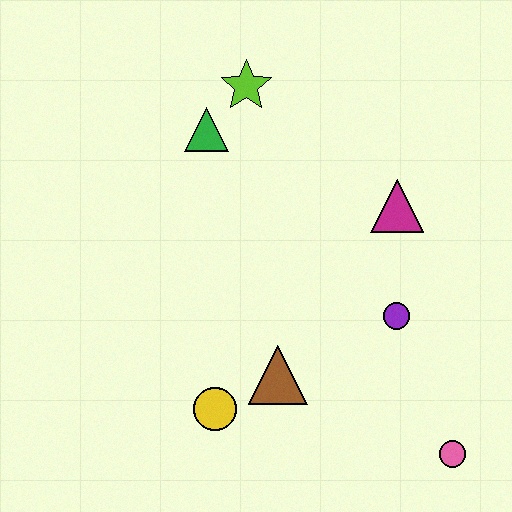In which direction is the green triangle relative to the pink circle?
The green triangle is above the pink circle.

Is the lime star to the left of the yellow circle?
No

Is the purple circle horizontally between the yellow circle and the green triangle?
No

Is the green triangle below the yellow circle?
No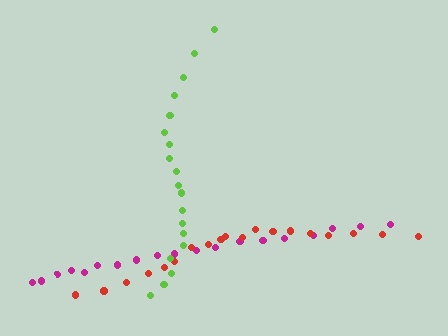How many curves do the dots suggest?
There are 3 distinct paths.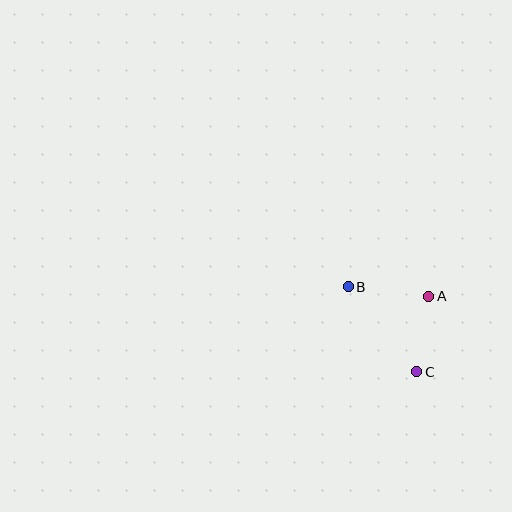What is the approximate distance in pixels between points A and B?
The distance between A and B is approximately 81 pixels.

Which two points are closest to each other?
Points A and C are closest to each other.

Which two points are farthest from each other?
Points B and C are farthest from each other.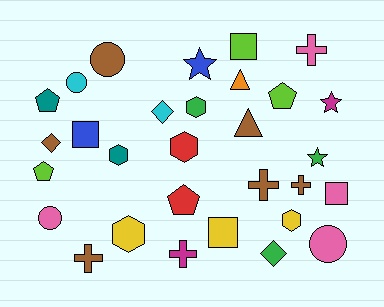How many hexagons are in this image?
There are 5 hexagons.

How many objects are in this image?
There are 30 objects.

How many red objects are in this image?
There are 2 red objects.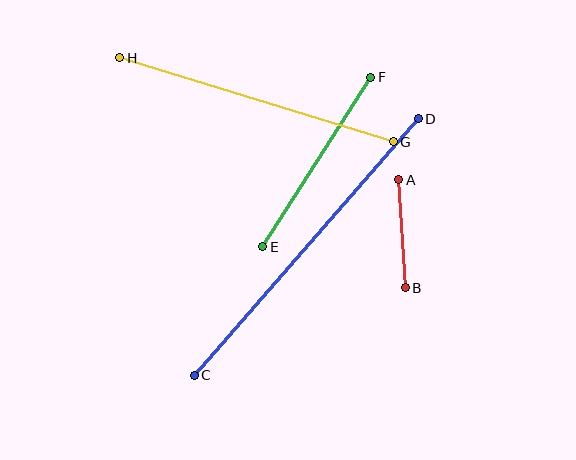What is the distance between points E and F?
The distance is approximately 201 pixels.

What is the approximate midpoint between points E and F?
The midpoint is at approximately (317, 162) pixels.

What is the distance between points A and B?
The distance is approximately 108 pixels.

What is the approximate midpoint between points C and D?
The midpoint is at approximately (306, 247) pixels.